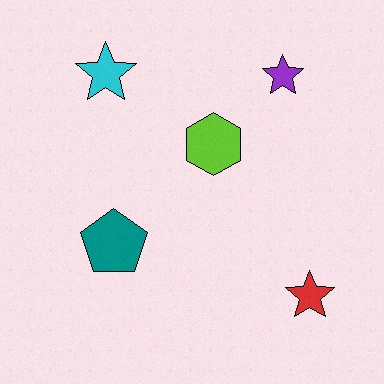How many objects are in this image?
There are 5 objects.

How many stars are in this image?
There are 3 stars.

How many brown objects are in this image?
There are no brown objects.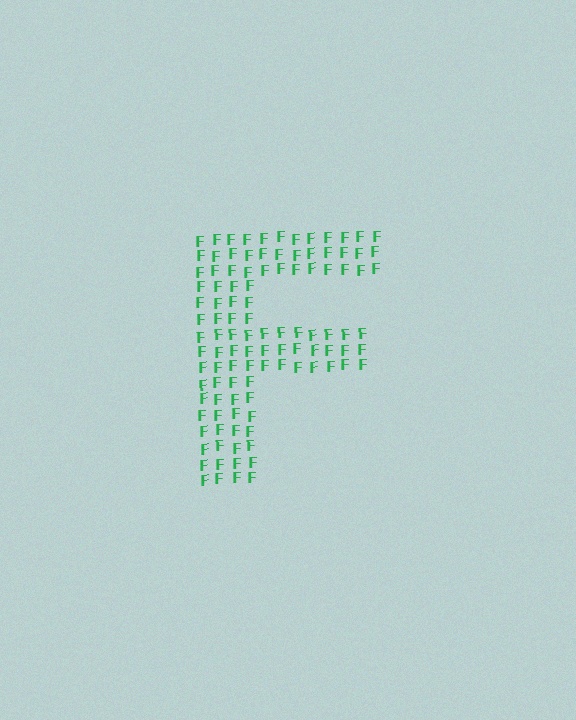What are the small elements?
The small elements are letter F's.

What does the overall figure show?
The overall figure shows the letter F.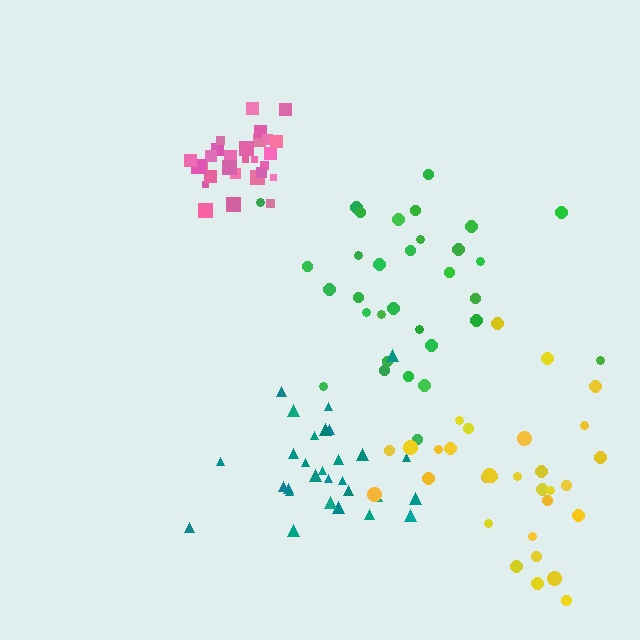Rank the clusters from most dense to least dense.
pink, teal, yellow, green.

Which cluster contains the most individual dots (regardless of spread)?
Green (32).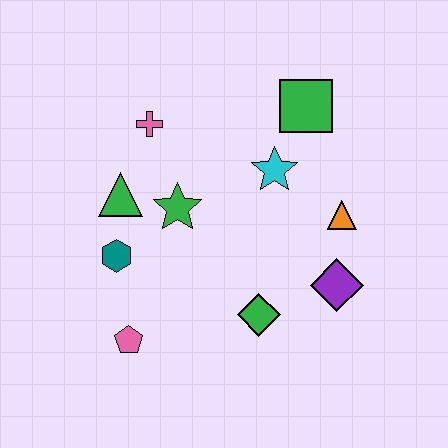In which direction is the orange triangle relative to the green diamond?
The orange triangle is above the green diamond.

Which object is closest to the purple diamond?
The orange triangle is closest to the purple diamond.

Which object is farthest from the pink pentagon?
The green square is farthest from the pink pentagon.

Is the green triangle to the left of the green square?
Yes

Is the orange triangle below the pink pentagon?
No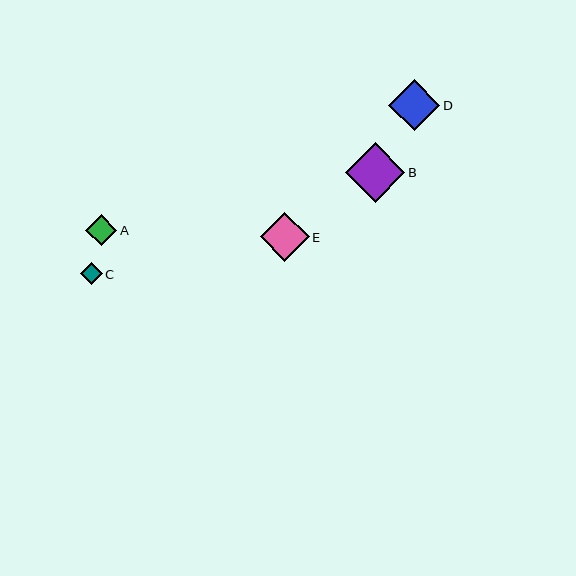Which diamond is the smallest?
Diamond C is the smallest with a size of approximately 21 pixels.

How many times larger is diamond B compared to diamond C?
Diamond B is approximately 2.8 times the size of diamond C.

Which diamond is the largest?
Diamond B is the largest with a size of approximately 60 pixels.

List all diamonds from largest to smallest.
From largest to smallest: B, D, E, A, C.